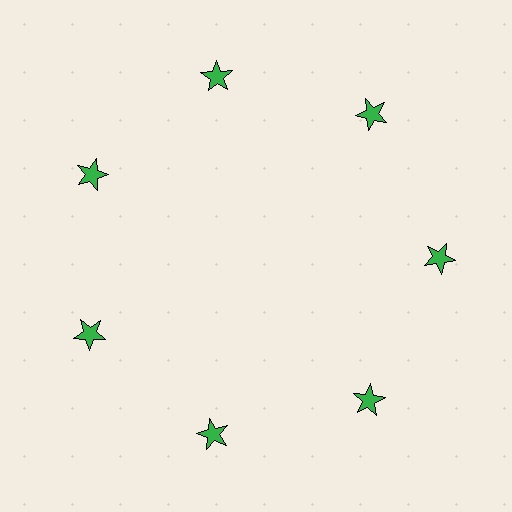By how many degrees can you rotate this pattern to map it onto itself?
The pattern maps onto itself every 51 degrees of rotation.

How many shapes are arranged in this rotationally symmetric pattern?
There are 7 shapes, arranged in 7 groups of 1.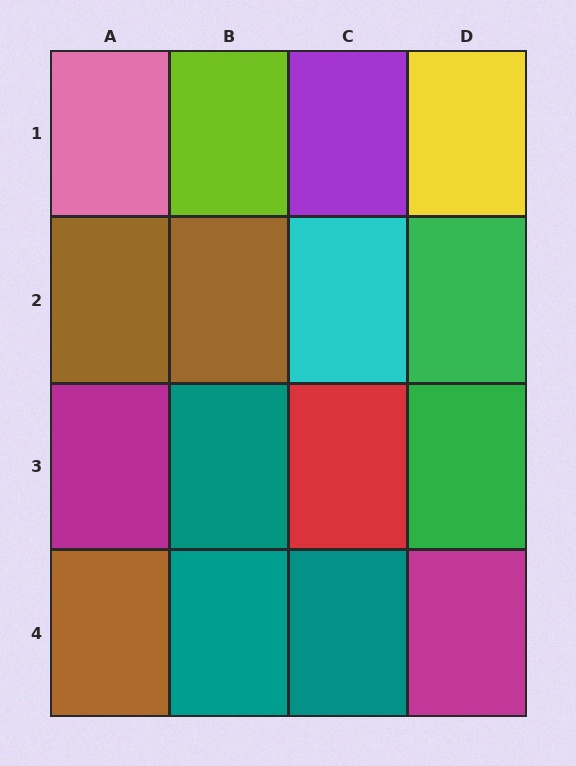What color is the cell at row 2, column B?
Brown.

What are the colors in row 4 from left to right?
Brown, teal, teal, magenta.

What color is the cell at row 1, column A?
Pink.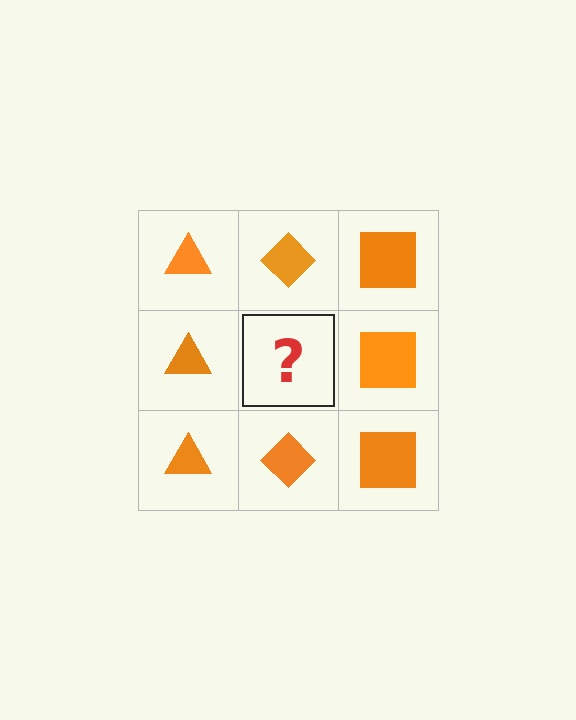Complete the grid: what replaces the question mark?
The question mark should be replaced with an orange diamond.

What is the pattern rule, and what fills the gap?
The rule is that each column has a consistent shape. The gap should be filled with an orange diamond.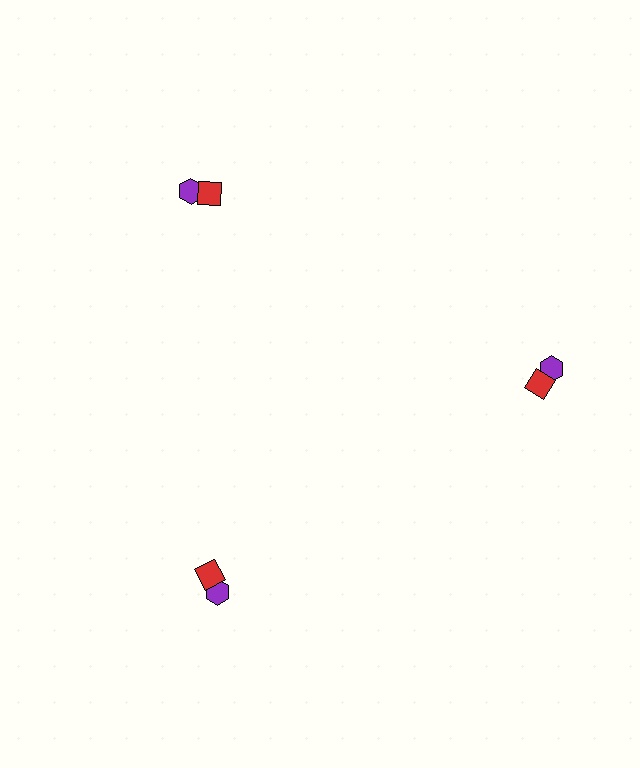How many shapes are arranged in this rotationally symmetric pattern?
There are 6 shapes, arranged in 3 groups of 2.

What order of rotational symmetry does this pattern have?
This pattern has 3-fold rotational symmetry.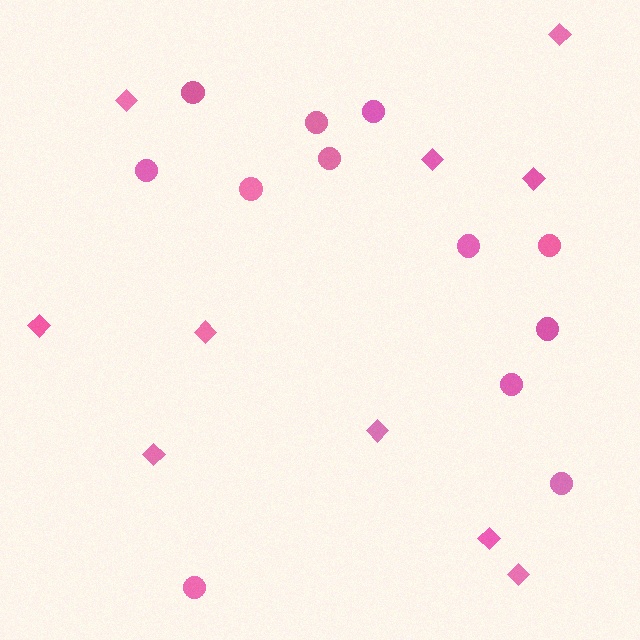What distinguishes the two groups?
There are 2 groups: one group of diamonds (10) and one group of circles (12).